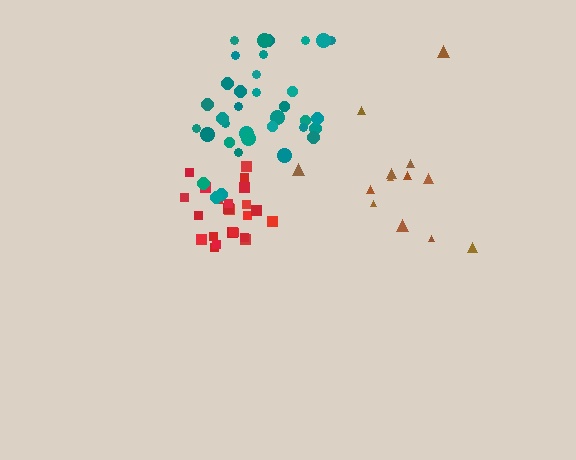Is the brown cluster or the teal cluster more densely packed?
Teal.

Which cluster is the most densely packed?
Red.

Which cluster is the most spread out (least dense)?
Brown.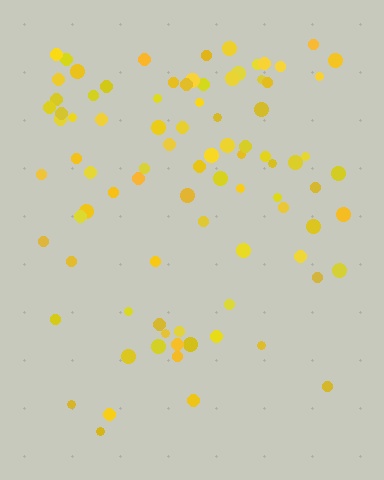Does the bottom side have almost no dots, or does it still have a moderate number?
Still a moderate number, just noticeably fewer than the top.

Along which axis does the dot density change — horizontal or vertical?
Vertical.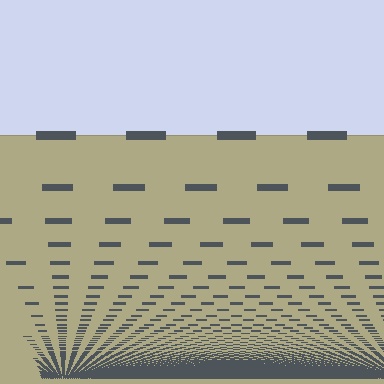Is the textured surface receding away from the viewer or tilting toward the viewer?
The surface appears to tilt toward the viewer. Texture elements get larger and sparser toward the top.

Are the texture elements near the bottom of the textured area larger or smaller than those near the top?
Smaller. The gradient is inverted — elements near the bottom are smaller and denser.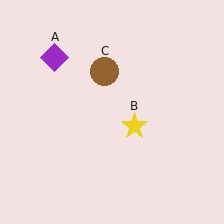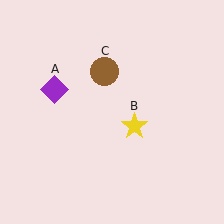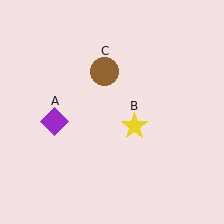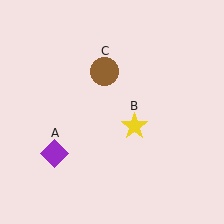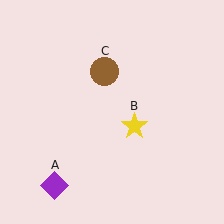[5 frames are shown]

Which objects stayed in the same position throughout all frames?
Yellow star (object B) and brown circle (object C) remained stationary.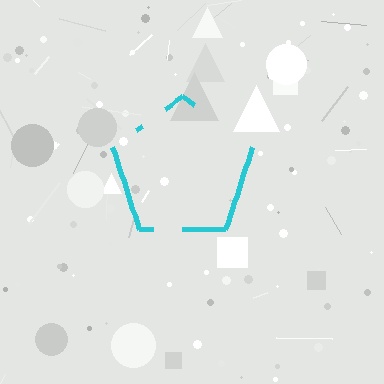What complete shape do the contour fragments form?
The contour fragments form a pentagon.